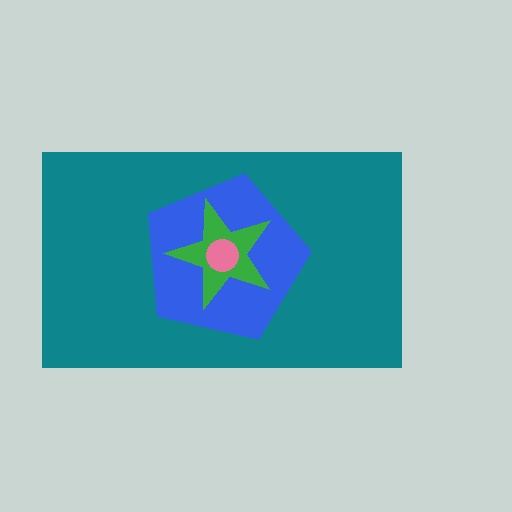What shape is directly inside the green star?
The pink circle.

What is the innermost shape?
The pink circle.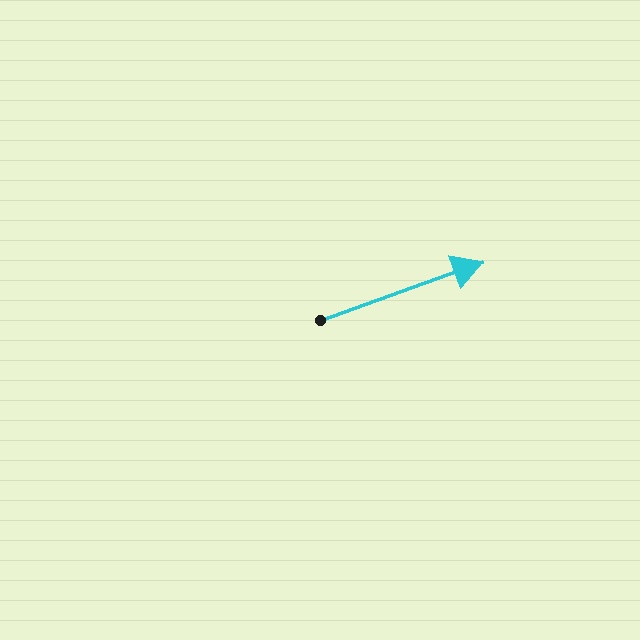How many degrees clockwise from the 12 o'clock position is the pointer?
Approximately 70 degrees.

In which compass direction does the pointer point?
East.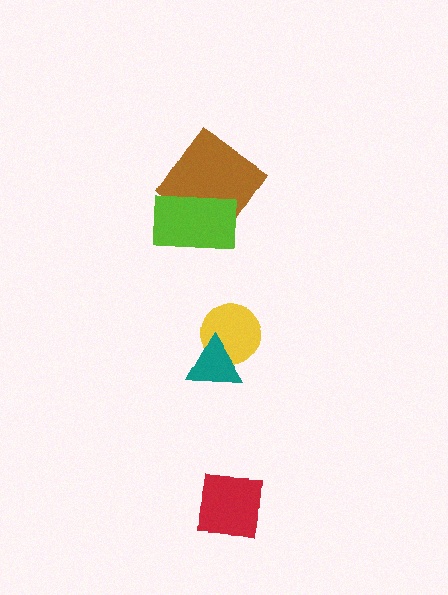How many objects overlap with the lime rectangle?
1 object overlaps with the lime rectangle.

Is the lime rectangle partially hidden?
No, no other shape covers it.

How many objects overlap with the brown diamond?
1 object overlaps with the brown diamond.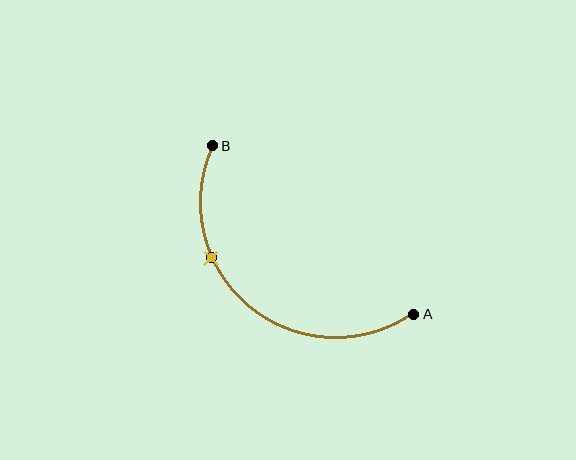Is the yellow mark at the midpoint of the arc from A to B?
No. The yellow mark lies on the arc but is closer to endpoint B. The arc midpoint would be at the point on the curve equidistant along the arc from both A and B.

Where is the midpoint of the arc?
The arc midpoint is the point on the curve farthest from the straight line joining A and B. It sits below and to the left of that line.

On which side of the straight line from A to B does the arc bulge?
The arc bulges below and to the left of the straight line connecting A and B.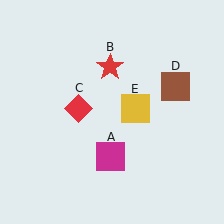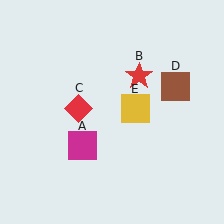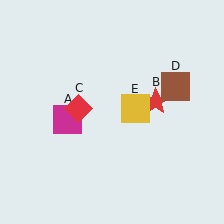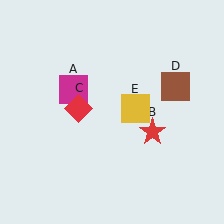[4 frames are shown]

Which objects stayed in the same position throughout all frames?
Red diamond (object C) and brown square (object D) and yellow square (object E) remained stationary.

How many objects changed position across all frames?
2 objects changed position: magenta square (object A), red star (object B).